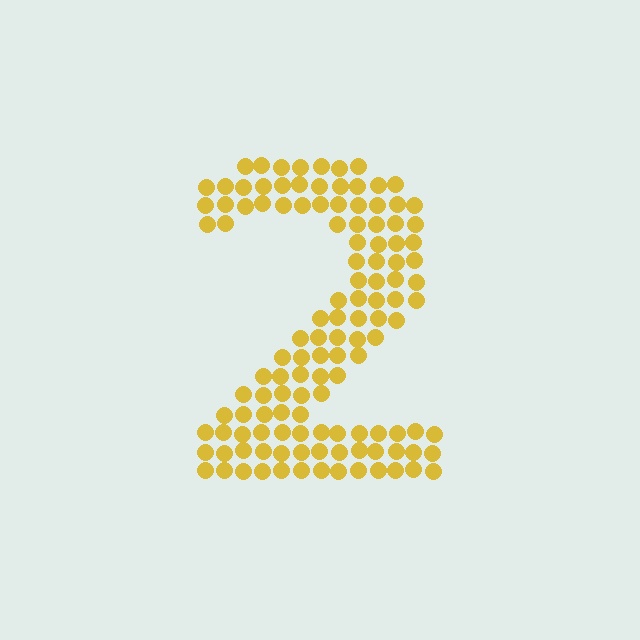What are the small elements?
The small elements are circles.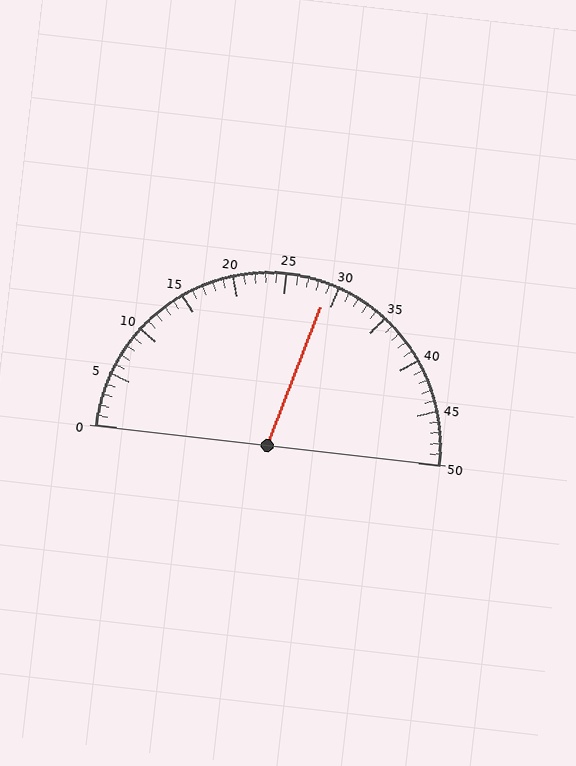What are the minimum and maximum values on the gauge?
The gauge ranges from 0 to 50.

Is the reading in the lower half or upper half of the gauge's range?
The reading is in the upper half of the range (0 to 50).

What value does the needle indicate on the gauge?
The needle indicates approximately 29.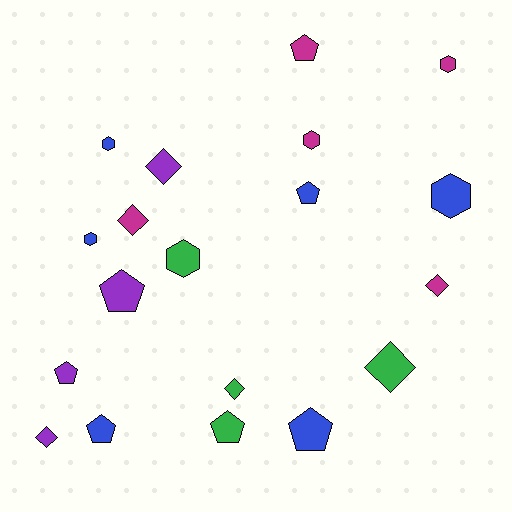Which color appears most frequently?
Blue, with 6 objects.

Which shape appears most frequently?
Pentagon, with 7 objects.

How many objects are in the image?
There are 19 objects.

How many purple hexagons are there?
There are no purple hexagons.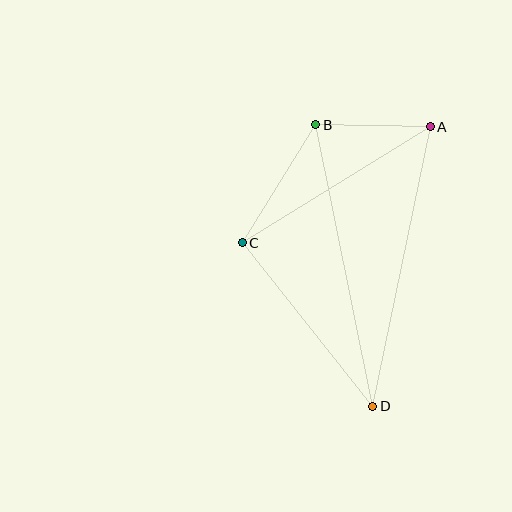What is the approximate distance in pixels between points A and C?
The distance between A and C is approximately 221 pixels.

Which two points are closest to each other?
Points A and B are closest to each other.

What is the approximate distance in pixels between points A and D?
The distance between A and D is approximately 285 pixels.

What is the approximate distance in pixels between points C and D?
The distance between C and D is approximately 209 pixels.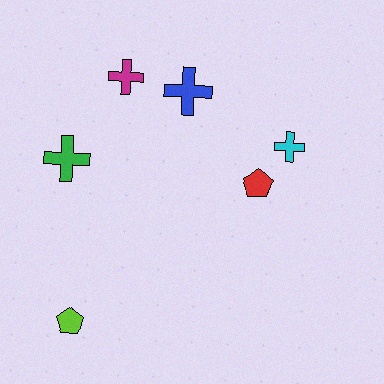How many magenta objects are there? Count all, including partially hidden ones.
There is 1 magenta object.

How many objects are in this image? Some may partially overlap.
There are 6 objects.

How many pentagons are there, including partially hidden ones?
There are 2 pentagons.